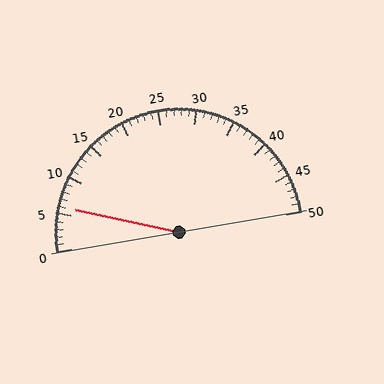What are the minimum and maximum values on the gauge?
The gauge ranges from 0 to 50.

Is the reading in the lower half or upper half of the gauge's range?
The reading is in the lower half of the range (0 to 50).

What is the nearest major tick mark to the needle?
The nearest major tick mark is 5.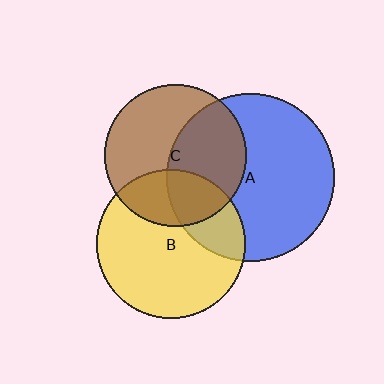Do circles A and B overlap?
Yes.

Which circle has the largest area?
Circle A (blue).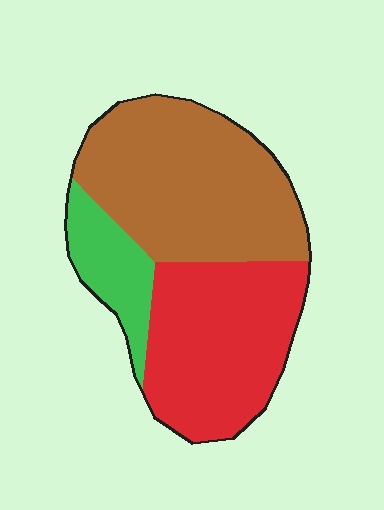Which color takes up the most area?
Brown, at roughly 45%.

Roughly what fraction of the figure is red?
Red covers 39% of the figure.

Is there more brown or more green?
Brown.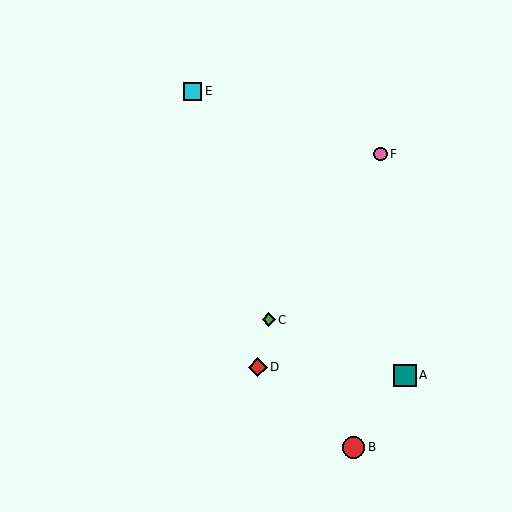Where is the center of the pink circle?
The center of the pink circle is at (381, 154).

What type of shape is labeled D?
Shape D is a red diamond.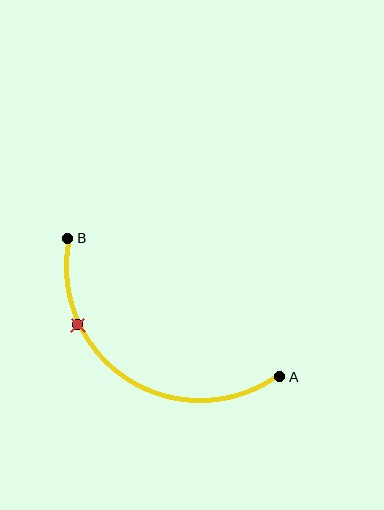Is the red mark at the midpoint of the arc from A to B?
No. The red mark lies on the arc but is closer to endpoint B. The arc midpoint would be at the point on the curve equidistant along the arc from both A and B.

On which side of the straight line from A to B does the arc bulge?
The arc bulges below the straight line connecting A and B.